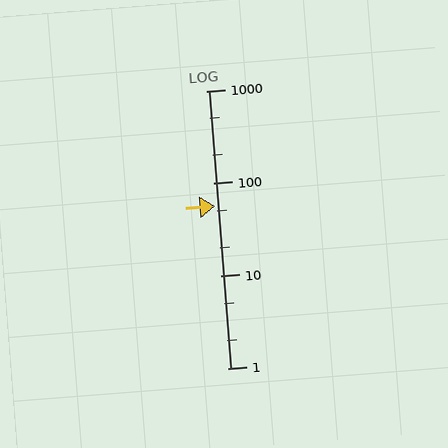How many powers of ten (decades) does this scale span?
The scale spans 3 decades, from 1 to 1000.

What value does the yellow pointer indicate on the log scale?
The pointer indicates approximately 57.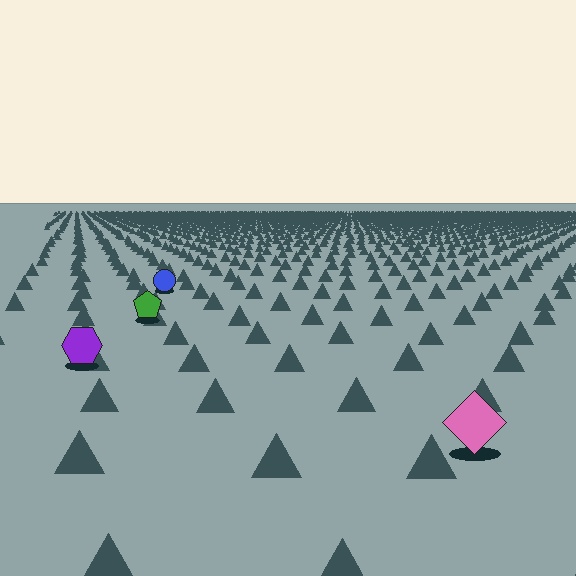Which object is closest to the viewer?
The pink diamond is closest. The texture marks near it are larger and more spread out.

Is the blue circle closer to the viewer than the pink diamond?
No. The pink diamond is closer — you can tell from the texture gradient: the ground texture is coarser near it.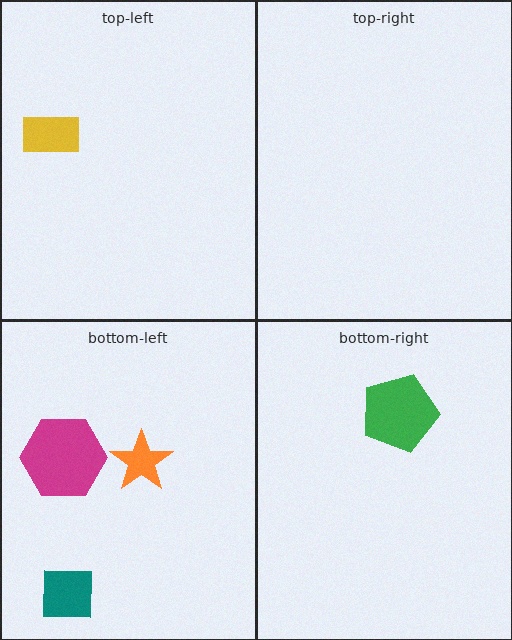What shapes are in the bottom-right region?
The green pentagon.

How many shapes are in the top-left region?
1.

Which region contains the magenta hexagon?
The bottom-left region.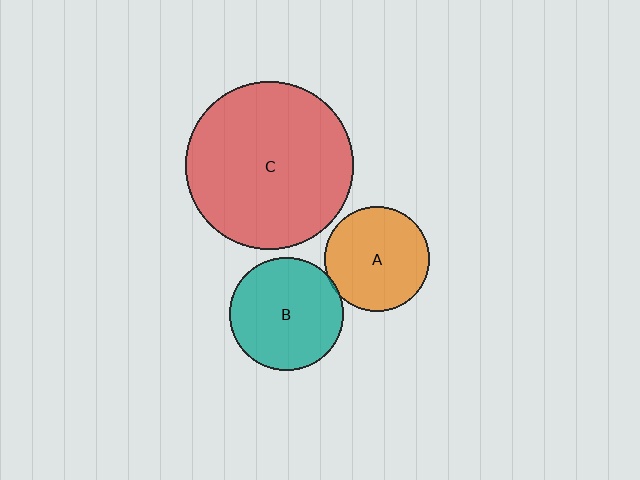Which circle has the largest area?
Circle C (red).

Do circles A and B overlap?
Yes.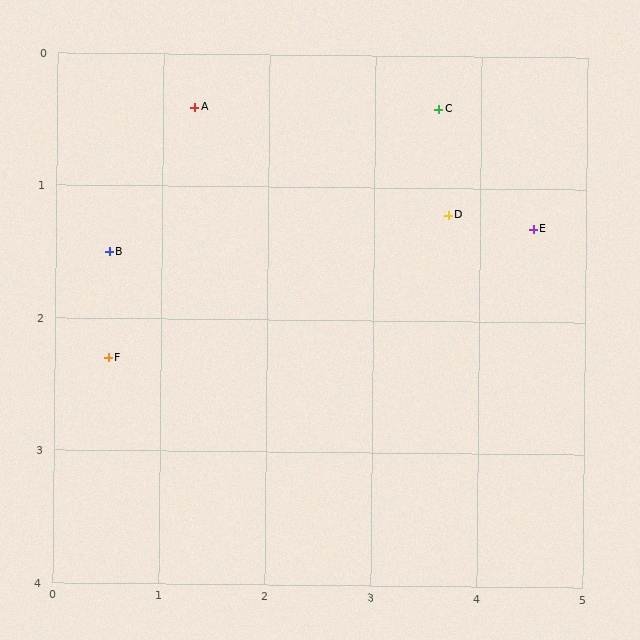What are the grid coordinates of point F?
Point F is at approximately (0.5, 2.3).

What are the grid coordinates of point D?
Point D is at approximately (3.7, 1.2).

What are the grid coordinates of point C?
Point C is at approximately (3.6, 0.4).